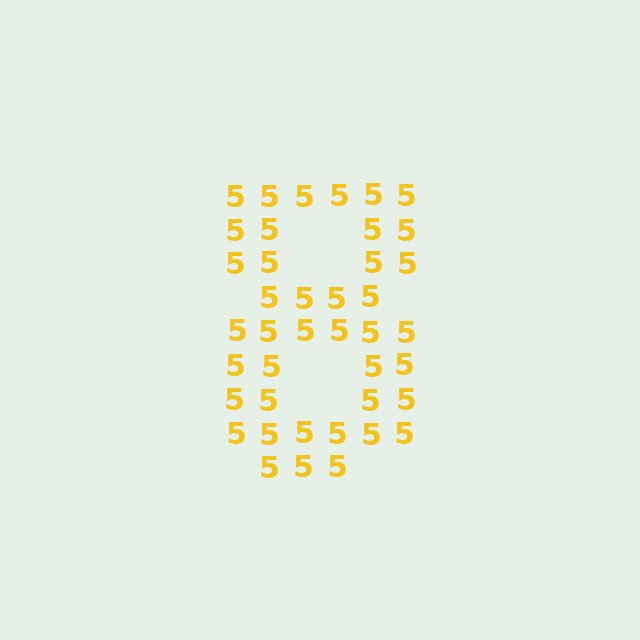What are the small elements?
The small elements are digit 5's.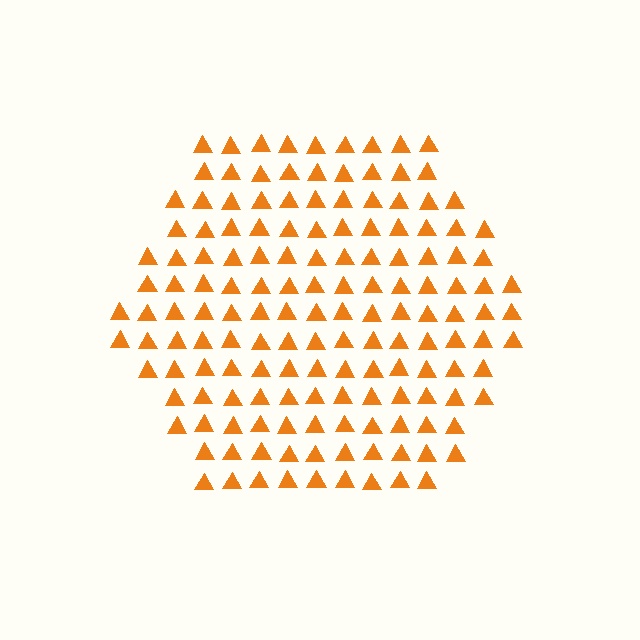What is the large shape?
The large shape is a hexagon.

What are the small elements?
The small elements are triangles.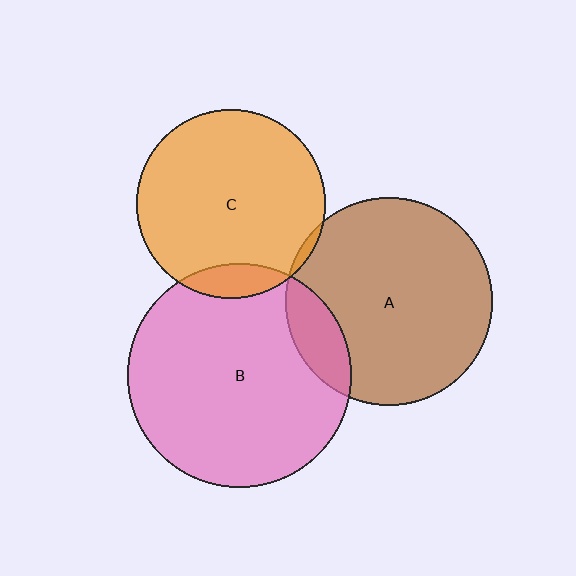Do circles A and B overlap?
Yes.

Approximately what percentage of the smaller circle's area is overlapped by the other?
Approximately 15%.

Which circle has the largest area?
Circle B (pink).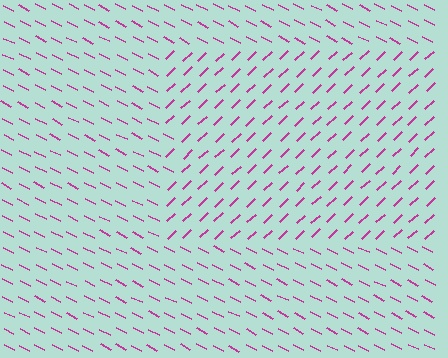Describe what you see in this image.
The image is filled with small magenta line segments. A rectangle region in the image has lines oriented differently from the surrounding lines, creating a visible texture boundary.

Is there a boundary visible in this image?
Yes, there is a texture boundary formed by a change in line orientation.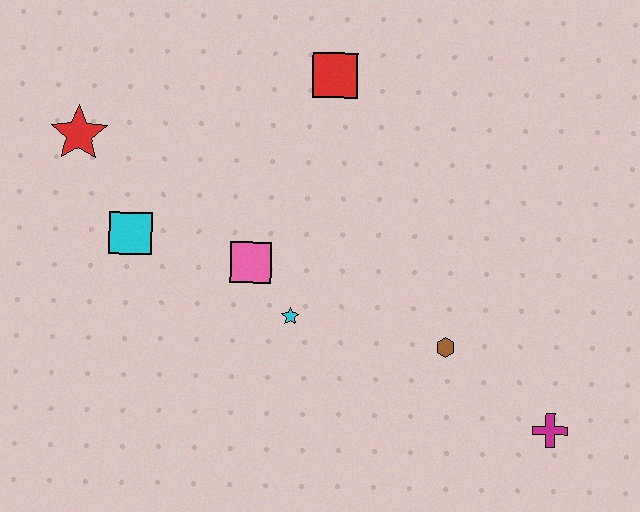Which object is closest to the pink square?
The cyan star is closest to the pink square.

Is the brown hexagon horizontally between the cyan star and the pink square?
No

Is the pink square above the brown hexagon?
Yes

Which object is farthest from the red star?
The magenta cross is farthest from the red star.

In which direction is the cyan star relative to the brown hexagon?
The cyan star is to the left of the brown hexagon.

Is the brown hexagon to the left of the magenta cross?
Yes